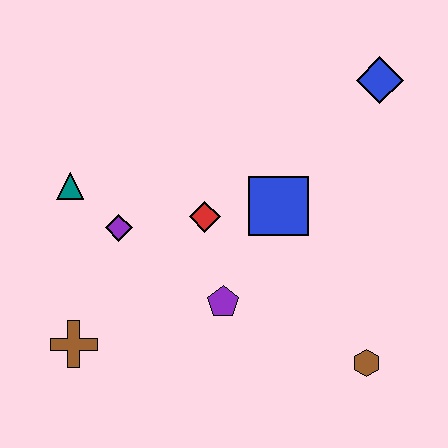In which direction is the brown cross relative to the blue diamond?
The brown cross is to the left of the blue diamond.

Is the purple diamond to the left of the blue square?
Yes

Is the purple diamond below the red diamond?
Yes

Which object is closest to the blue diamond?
The blue square is closest to the blue diamond.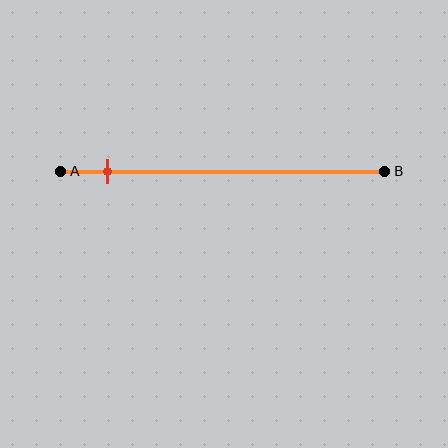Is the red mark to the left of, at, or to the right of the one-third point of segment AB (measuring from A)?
The red mark is to the left of the one-third point of segment AB.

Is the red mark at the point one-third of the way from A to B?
No, the mark is at about 15% from A, not at the 33% one-third point.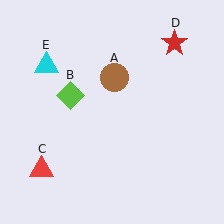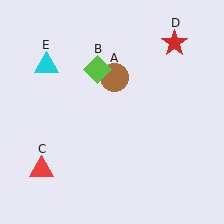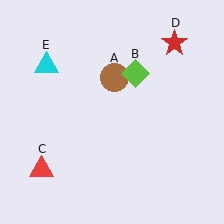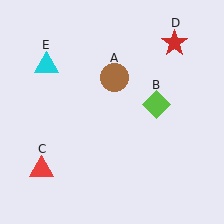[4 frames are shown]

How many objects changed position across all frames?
1 object changed position: lime diamond (object B).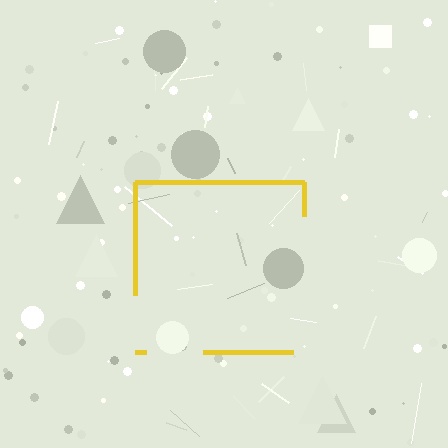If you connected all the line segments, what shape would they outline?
They would outline a square.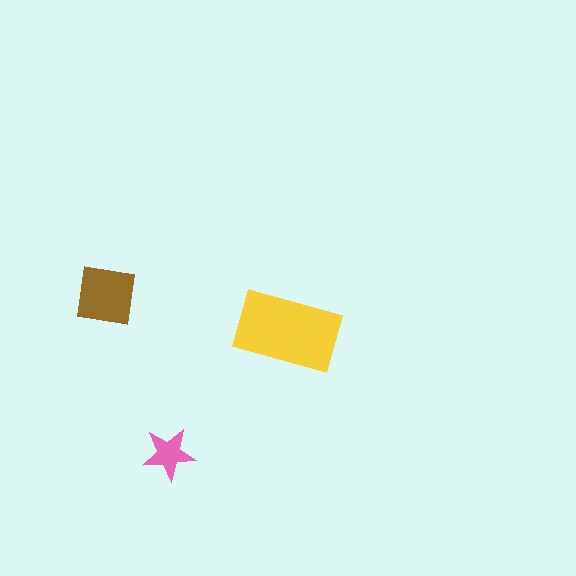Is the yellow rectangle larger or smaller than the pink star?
Larger.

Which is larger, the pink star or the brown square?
The brown square.